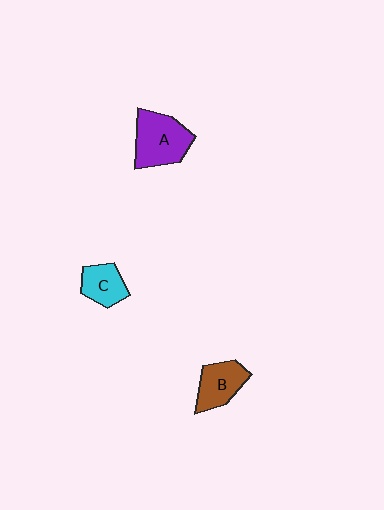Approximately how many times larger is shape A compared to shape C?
Approximately 1.7 times.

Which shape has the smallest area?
Shape C (cyan).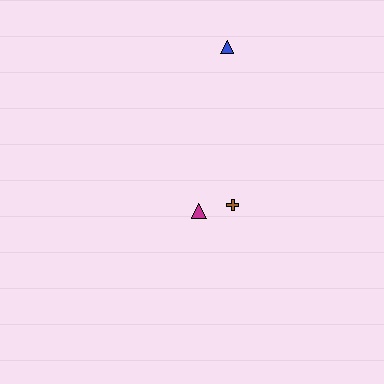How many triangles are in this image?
There are 2 triangles.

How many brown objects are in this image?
There is 1 brown object.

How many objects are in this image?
There are 3 objects.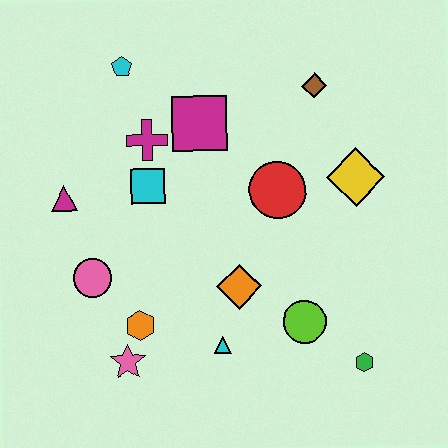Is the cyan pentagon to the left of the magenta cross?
Yes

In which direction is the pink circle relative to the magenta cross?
The pink circle is below the magenta cross.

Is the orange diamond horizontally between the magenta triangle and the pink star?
No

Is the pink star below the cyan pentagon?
Yes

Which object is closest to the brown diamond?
The yellow diamond is closest to the brown diamond.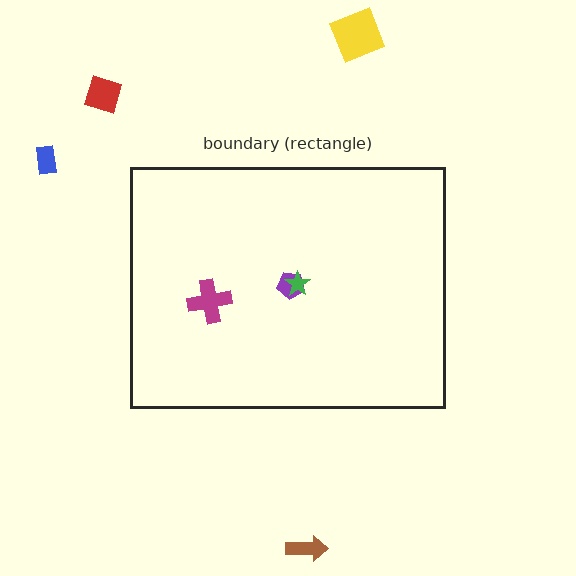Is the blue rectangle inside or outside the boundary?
Outside.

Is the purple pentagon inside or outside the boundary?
Inside.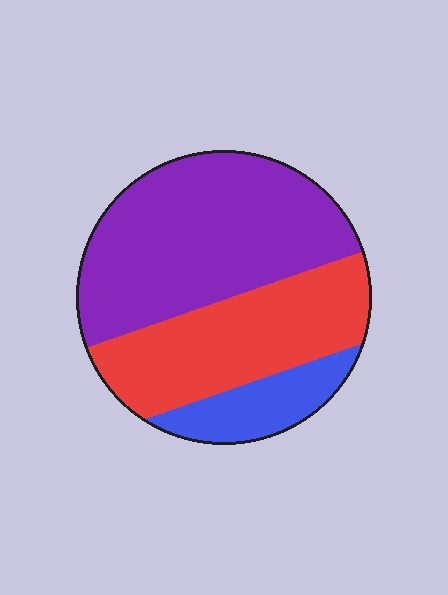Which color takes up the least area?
Blue, at roughly 15%.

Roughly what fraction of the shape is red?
Red takes up about one third (1/3) of the shape.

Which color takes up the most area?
Purple, at roughly 50%.